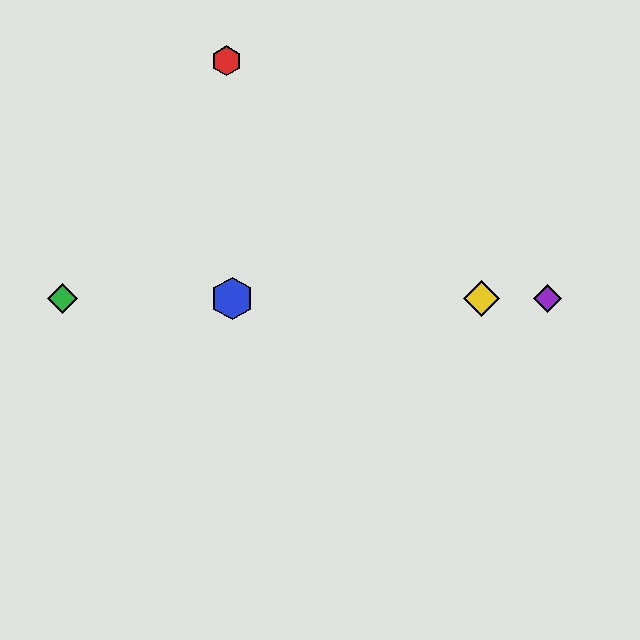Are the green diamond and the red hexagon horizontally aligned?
No, the green diamond is at y≈298 and the red hexagon is at y≈61.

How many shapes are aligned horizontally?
4 shapes (the blue hexagon, the green diamond, the yellow diamond, the purple diamond) are aligned horizontally.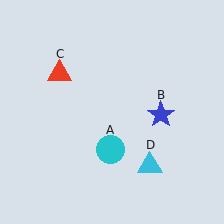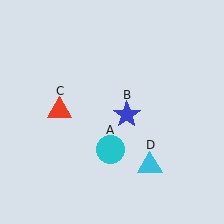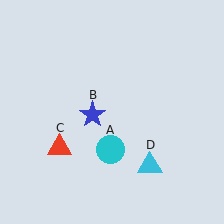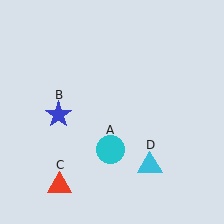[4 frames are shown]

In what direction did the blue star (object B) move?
The blue star (object B) moved left.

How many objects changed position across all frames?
2 objects changed position: blue star (object B), red triangle (object C).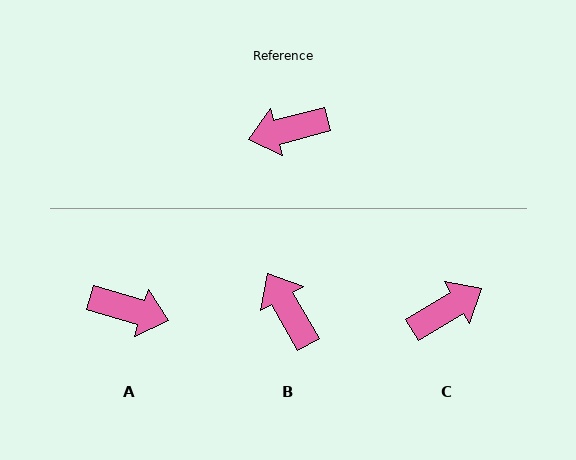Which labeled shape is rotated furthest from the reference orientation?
C, about 163 degrees away.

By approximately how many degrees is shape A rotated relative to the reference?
Approximately 149 degrees counter-clockwise.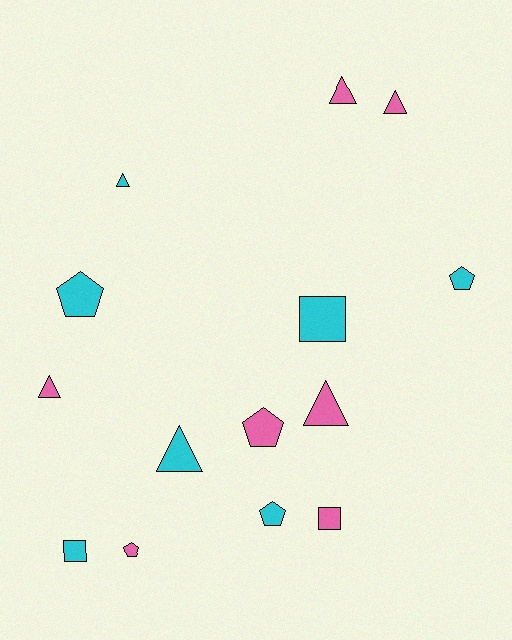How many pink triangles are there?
There are 4 pink triangles.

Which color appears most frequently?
Pink, with 7 objects.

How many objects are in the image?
There are 14 objects.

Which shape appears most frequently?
Triangle, with 6 objects.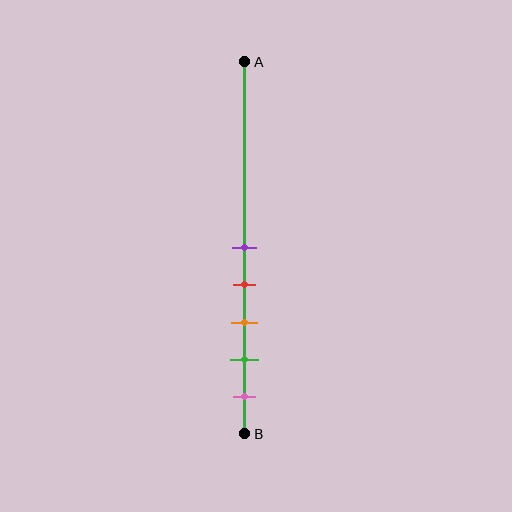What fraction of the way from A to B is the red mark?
The red mark is approximately 60% (0.6) of the way from A to B.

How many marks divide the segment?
There are 5 marks dividing the segment.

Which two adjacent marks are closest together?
The purple and red marks are the closest adjacent pair.